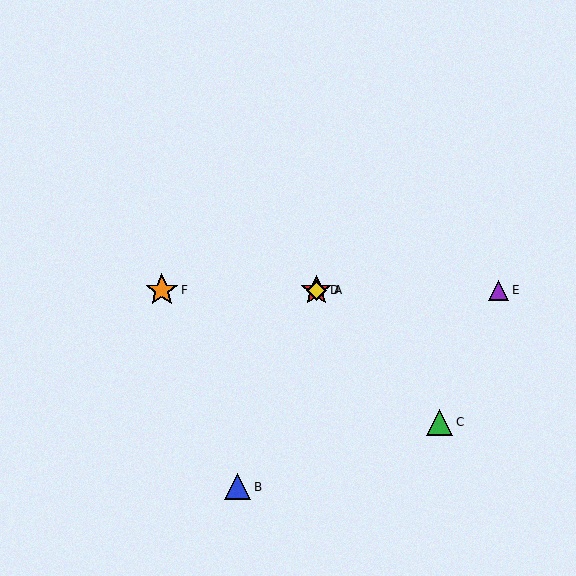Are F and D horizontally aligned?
Yes, both are at y≈290.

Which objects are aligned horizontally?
Objects A, D, E, F are aligned horizontally.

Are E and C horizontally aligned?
No, E is at y≈290 and C is at y≈422.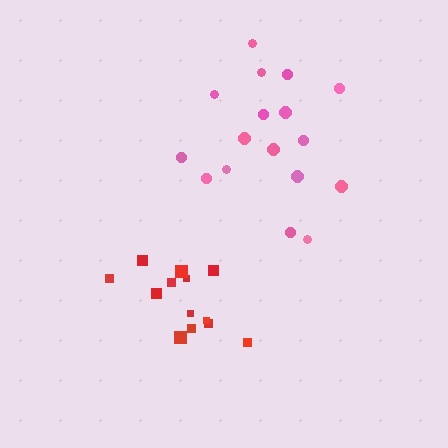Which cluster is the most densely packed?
Red.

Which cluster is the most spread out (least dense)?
Pink.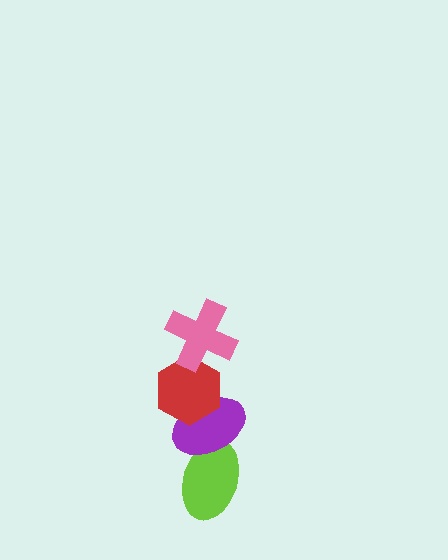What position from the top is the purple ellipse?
The purple ellipse is 3rd from the top.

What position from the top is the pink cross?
The pink cross is 1st from the top.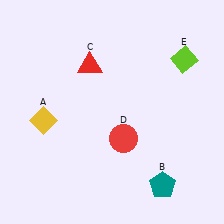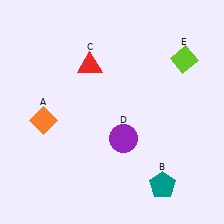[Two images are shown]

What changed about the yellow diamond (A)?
In Image 1, A is yellow. In Image 2, it changed to orange.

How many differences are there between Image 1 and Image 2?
There are 2 differences between the two images.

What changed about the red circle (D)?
In Image 1, D is red. In Image 2, it changed to purple.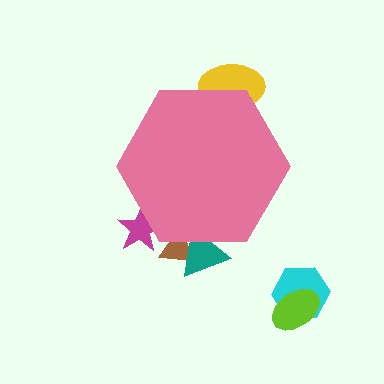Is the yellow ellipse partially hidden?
Yes, the yellow ellipse is partially hidden behind the pink hexagon.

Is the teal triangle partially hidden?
Yes, the teal triangle is partially hidden behind the pink hexagon.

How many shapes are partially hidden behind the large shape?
4 shapes are partially hidden.